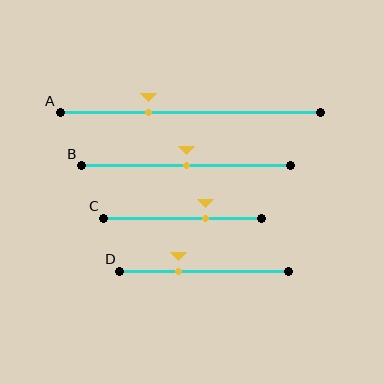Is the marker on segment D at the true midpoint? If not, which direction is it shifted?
No, the marker on segment D is shifted to the left by about 15% of the segment length.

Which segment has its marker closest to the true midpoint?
Segment B has its marker closest to the true midpoint.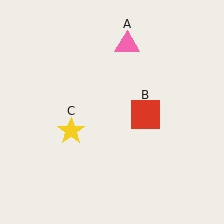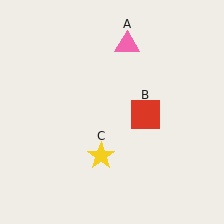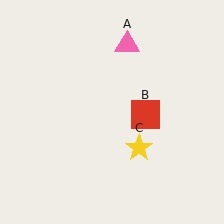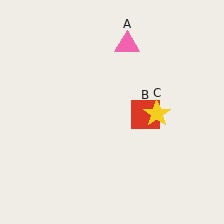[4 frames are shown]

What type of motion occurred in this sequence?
The yellow star (object C) rotated counterclockwise around the center of the scene.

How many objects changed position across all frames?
1 object changed position: yellow star (object C).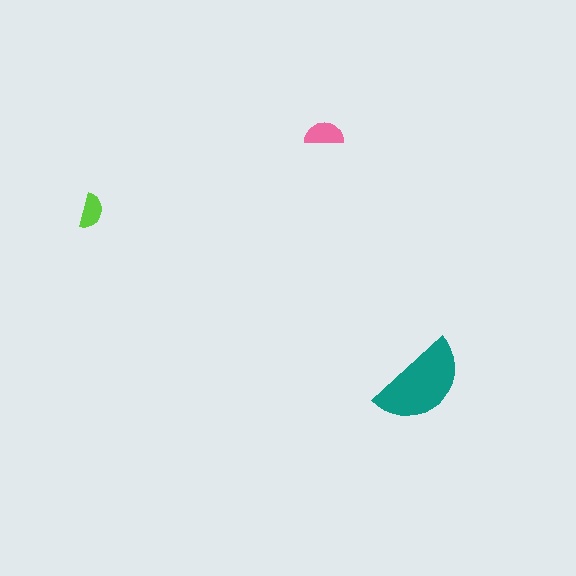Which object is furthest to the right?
The teal semicircle is rightmost.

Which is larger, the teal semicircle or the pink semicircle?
The teal one.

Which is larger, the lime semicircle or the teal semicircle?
The teal one.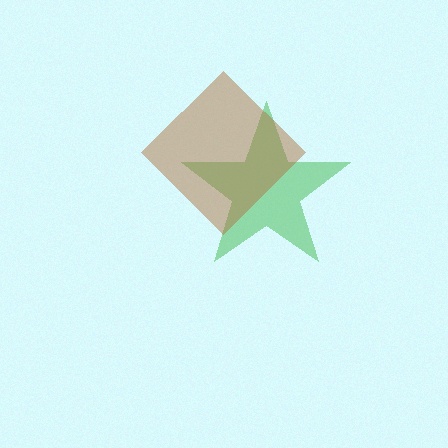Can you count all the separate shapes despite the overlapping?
Yes, there are 2 separate shapes.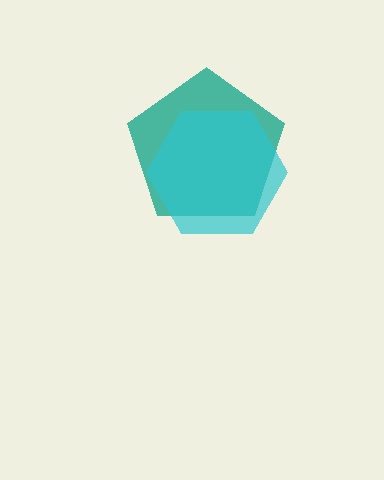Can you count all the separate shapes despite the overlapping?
Yes, there are 2 separate shapes.